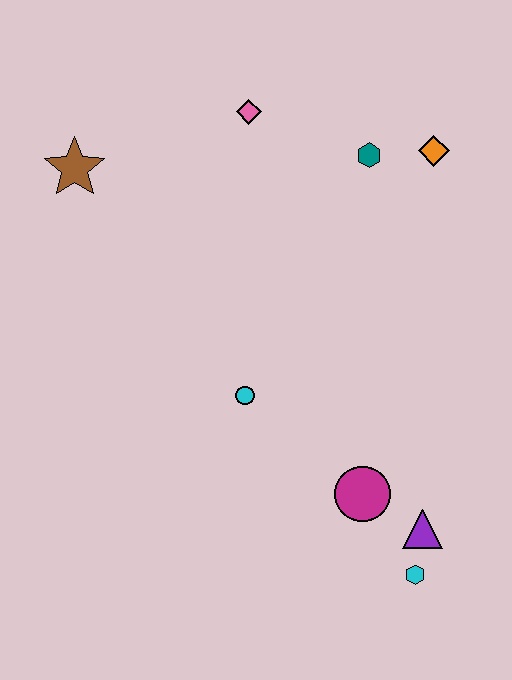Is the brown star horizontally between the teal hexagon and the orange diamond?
No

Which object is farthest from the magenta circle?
The brown star is farthest from the magenta circle.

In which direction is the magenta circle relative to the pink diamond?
The magenta circle is below the pink diamond.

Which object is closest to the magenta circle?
The purple triangle is closest to the magenta circle.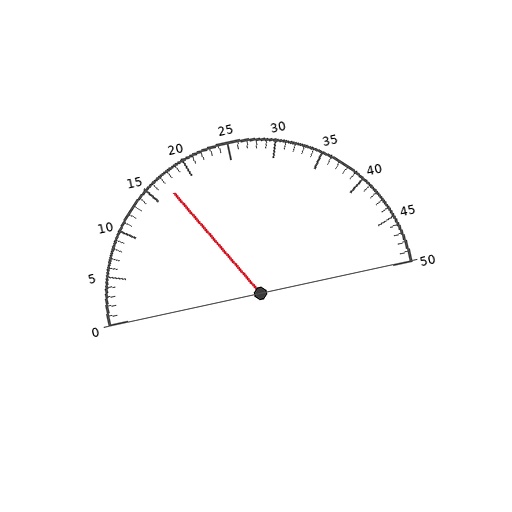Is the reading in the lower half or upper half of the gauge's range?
The reading is in the lower half of the range (0 to 50).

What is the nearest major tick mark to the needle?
The nearest major tick mark is 15.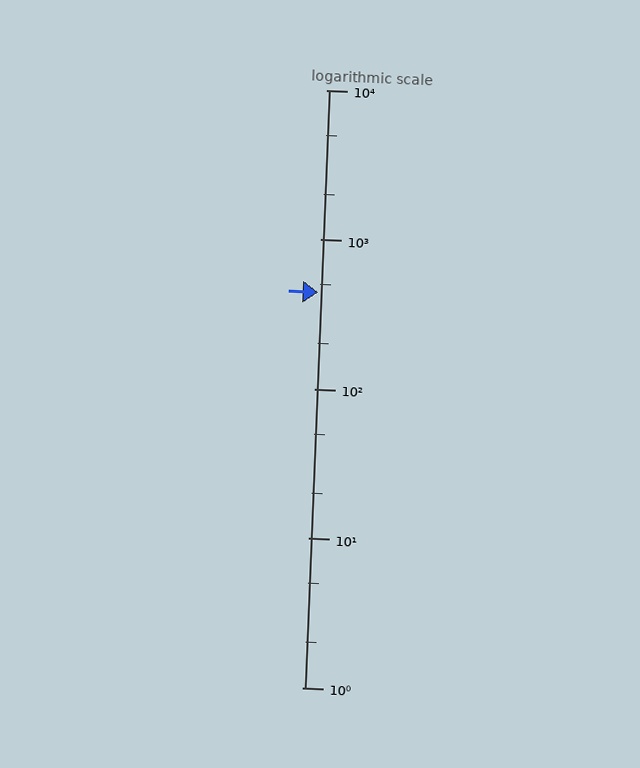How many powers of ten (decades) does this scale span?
The scale spans 4 decades, from 1 to 10000.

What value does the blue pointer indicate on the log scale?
The pointer indicates approximately 440.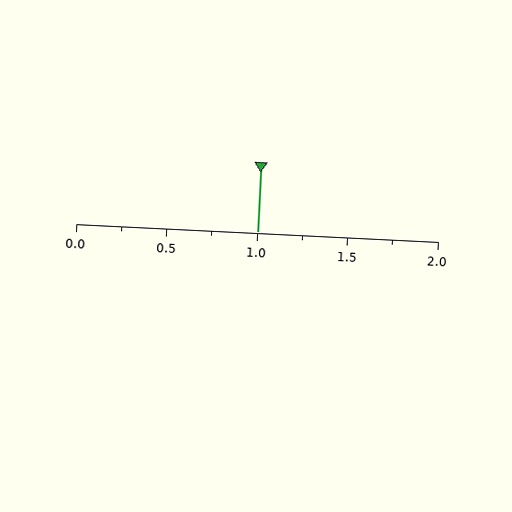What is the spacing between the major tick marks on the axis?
The major ticks are spaced 0.5 apart.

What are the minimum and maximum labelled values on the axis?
The axis runs from 0.0 to 2.0.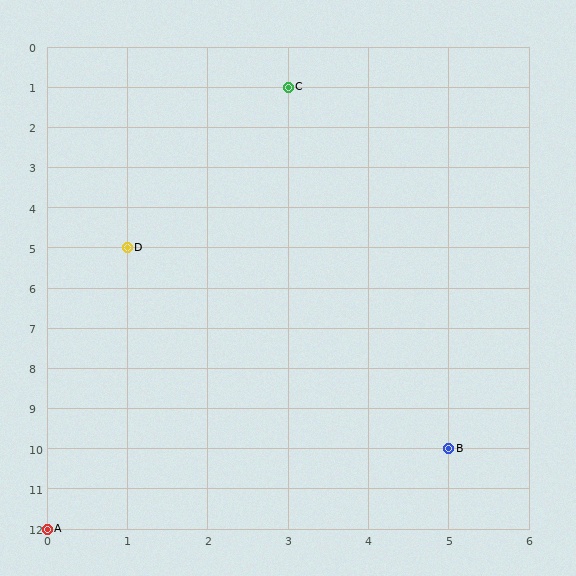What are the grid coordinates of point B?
Point B is at grid coordinates (5, 10).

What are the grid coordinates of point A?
Point A is at grid coordinates (0, 12).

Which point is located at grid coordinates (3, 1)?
Point C is at (3, 1).